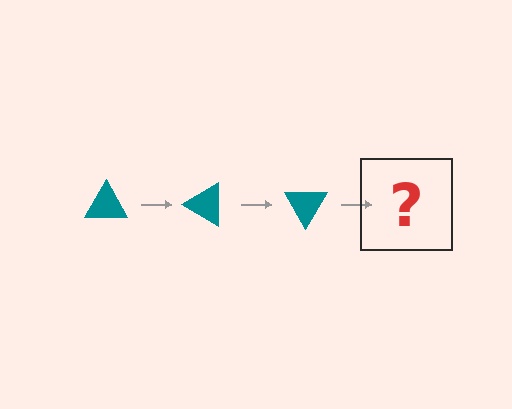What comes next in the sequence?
The next element should be a teal triangle rotated 90 degrees.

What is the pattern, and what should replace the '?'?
The pattern is that the triangle rotates 30 degrees each step. The '?' should be a teal triangle rotated 90 degrees.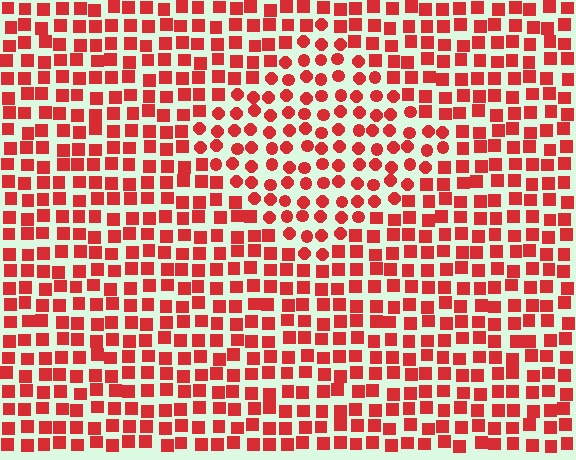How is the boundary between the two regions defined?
The boundary is defined by a change in element shape: circles inside vs. squares outside. All elements share the same color and spacing.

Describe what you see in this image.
The image is filled with small red elements arranged in a uniform grid. A diamond-shaped region contains circles, while the surrounding area contains squares. The boundary is defined purely by the change in element shape.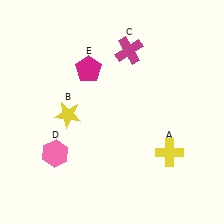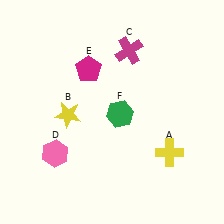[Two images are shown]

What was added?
A green hexagon (F) was added in Image 2.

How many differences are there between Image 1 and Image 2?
There is 1 difference between the two images.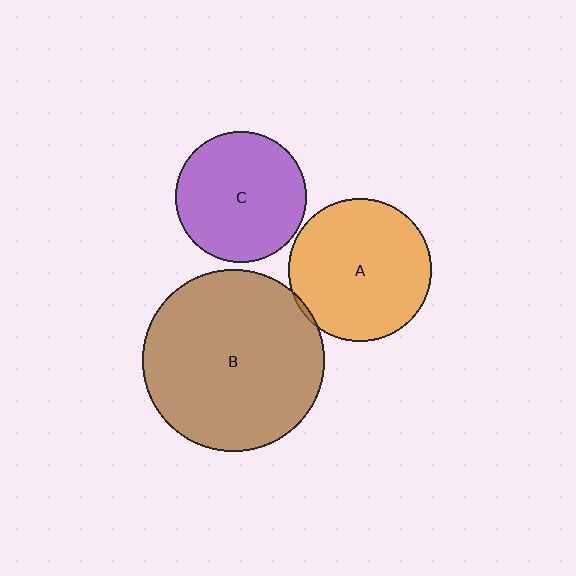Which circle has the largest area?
Circle B (brown).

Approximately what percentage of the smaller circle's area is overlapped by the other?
Approximately 5%.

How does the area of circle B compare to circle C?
Approximately 1.9 times.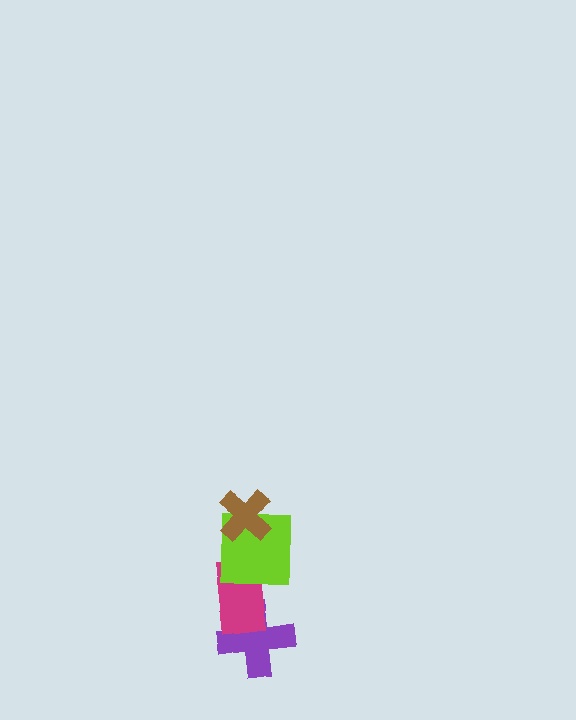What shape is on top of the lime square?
The brown cross is on top of the lime square.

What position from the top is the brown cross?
The brown cross is 1st from the top.